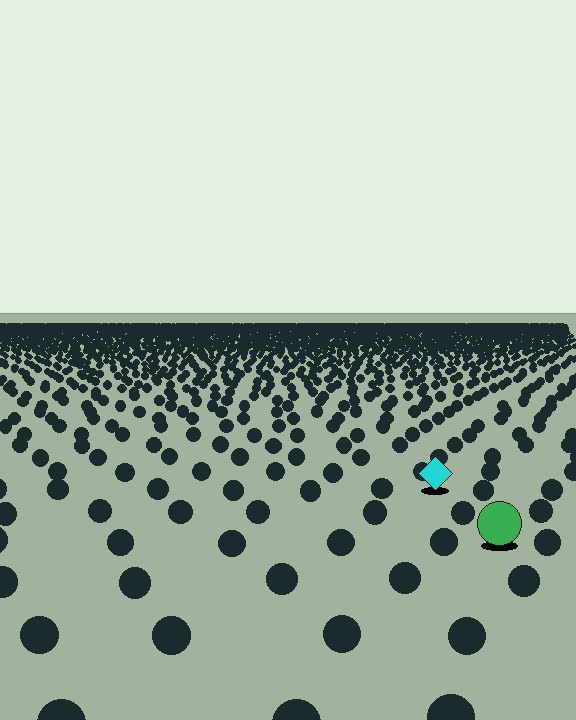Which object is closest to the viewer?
The green circle is closest. The texture marks near it are larger and more spread out.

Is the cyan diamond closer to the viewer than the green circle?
No. The green circle is closer — you can tell from the texture gradient: the ground texture is coarser near it.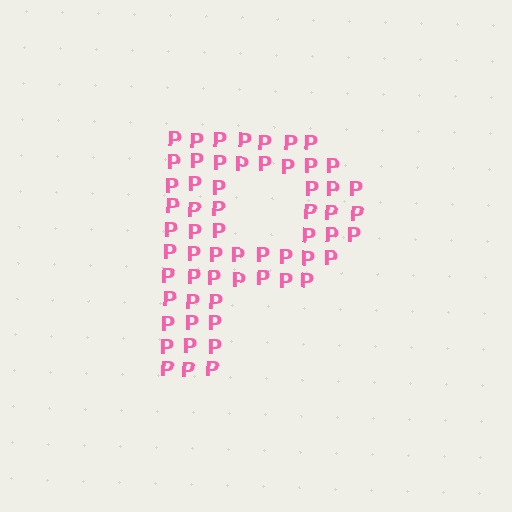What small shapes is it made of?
It is made of small letter P's.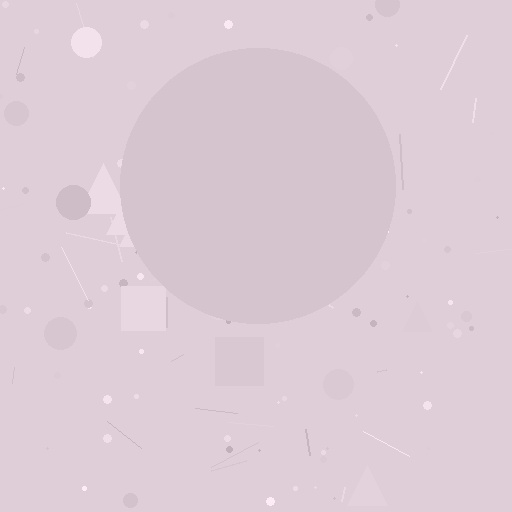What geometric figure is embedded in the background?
A circle is embedded in the background.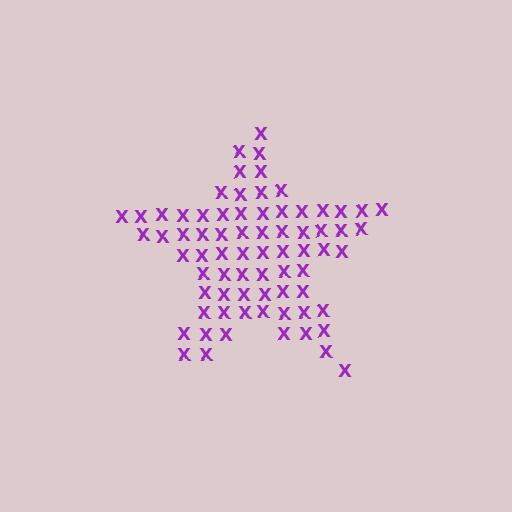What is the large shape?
The large shape is a star.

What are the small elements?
The small elements are letter X's.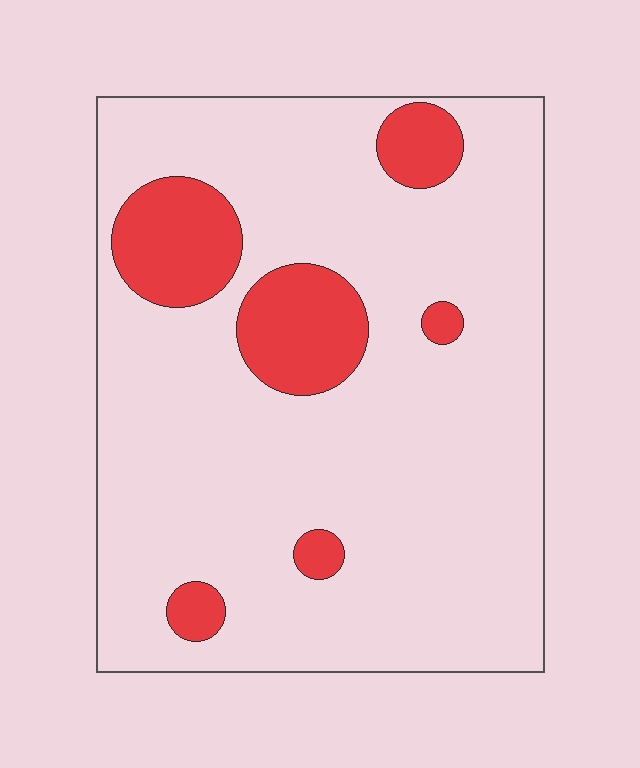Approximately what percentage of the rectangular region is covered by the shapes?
Approximately 15%.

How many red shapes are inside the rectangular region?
6.